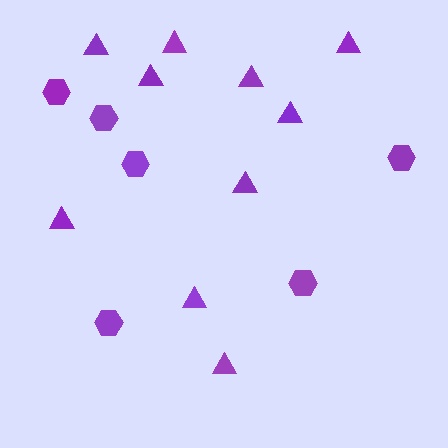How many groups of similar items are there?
There are 2 groups: one group of hexagons (6) and one group of triangles (10).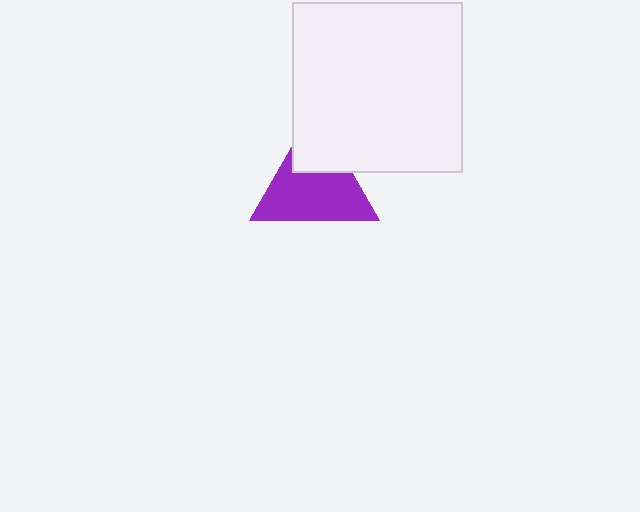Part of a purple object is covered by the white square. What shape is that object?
It is a triangle.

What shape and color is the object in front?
The object in front is a white square.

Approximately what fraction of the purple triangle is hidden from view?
Roughly 31% of the purple triangle is hidden behind the white square.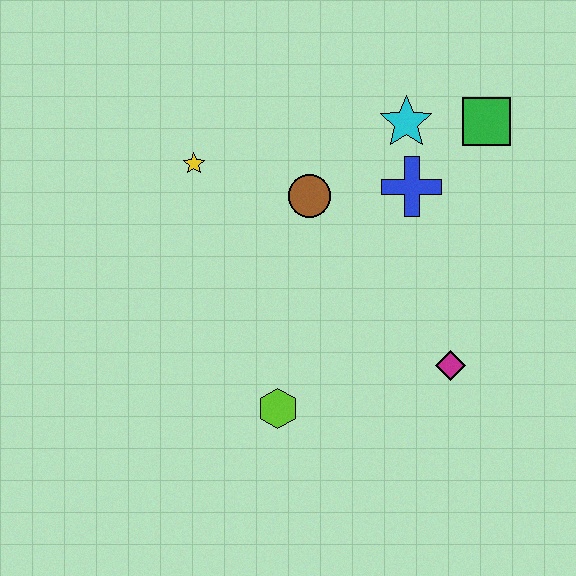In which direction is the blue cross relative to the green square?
The blue cross is to the left of the green square.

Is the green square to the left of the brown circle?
No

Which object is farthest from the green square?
The lime hexagon is farthest from the green square.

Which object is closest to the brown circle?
The blue cross is closest to the brown circle.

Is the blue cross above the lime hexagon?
Yes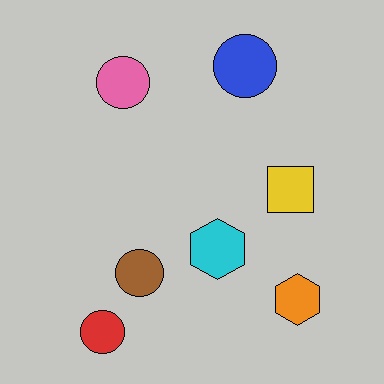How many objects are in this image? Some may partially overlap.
There are 7 objects.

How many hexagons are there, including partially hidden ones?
There are 2 hexagons.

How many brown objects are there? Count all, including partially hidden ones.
There is 1 brown object.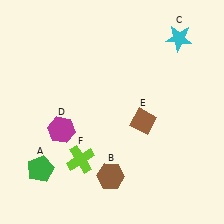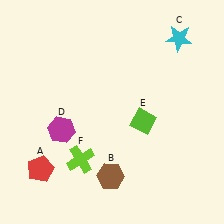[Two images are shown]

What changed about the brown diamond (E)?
In Image 1, E is brown. In Image 2, it changed to lime.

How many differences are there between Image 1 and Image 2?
There are 2 differences between the two images.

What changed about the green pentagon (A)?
In Image 1, A is green. In Image 2, it changed to red.